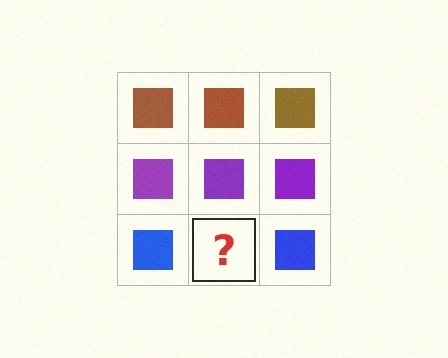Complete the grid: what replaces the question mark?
The question mark should be replaced with a blue square.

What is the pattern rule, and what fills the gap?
The rule is that each row has a consistent color. The gap should be filled with a blue square.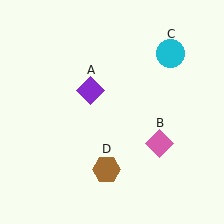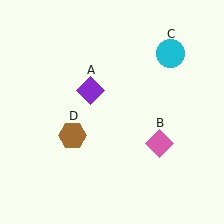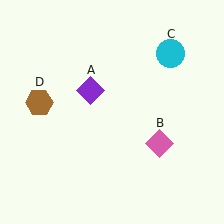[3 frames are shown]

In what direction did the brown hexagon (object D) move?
The brown hexagon (object D) moved up and to the left.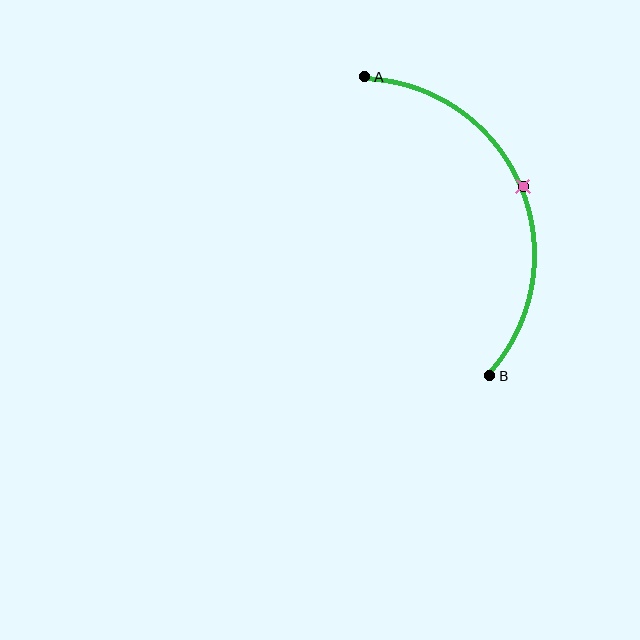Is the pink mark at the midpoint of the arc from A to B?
Yes. The pink mark lies on the arc at equal arc-length from both A and B — it is the arc midpoint.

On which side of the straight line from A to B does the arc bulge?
The arc bulges to the right of the straight line connecting A and B.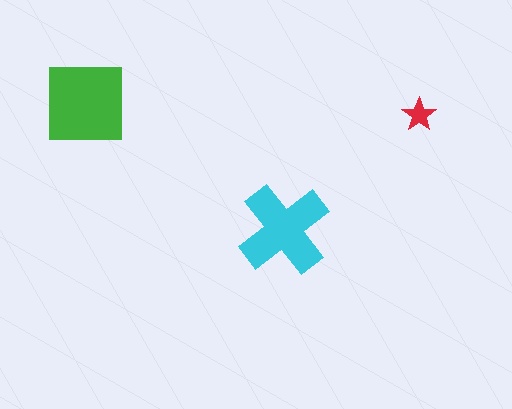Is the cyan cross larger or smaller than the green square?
Smaller.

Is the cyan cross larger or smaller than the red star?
Larger.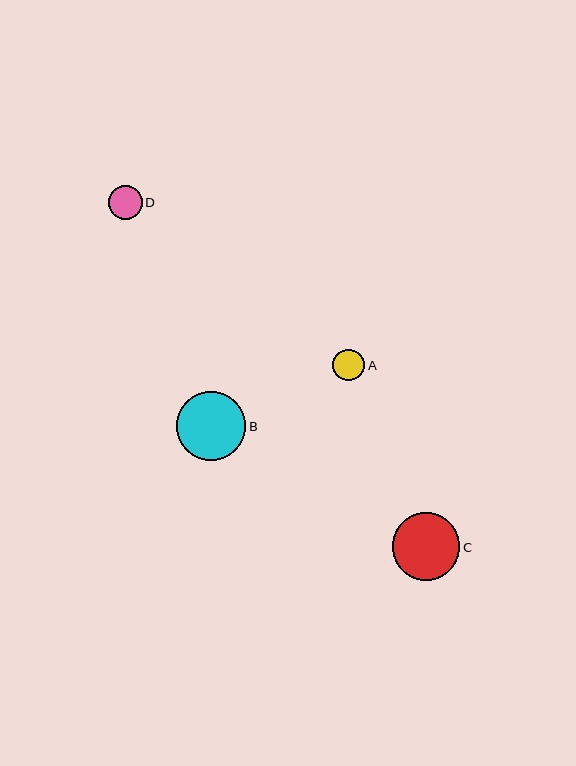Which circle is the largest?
Circle B is the largest with a size of approximately 70 pixels.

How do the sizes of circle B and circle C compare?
Circle B and circle C are approximately the same size.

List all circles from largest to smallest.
From largest to smallest: B, C, D, A.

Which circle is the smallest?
Circle A is the smallest with a size of approximately 32 pixels.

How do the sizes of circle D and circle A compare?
Circle D and circle A are approximately the same size.